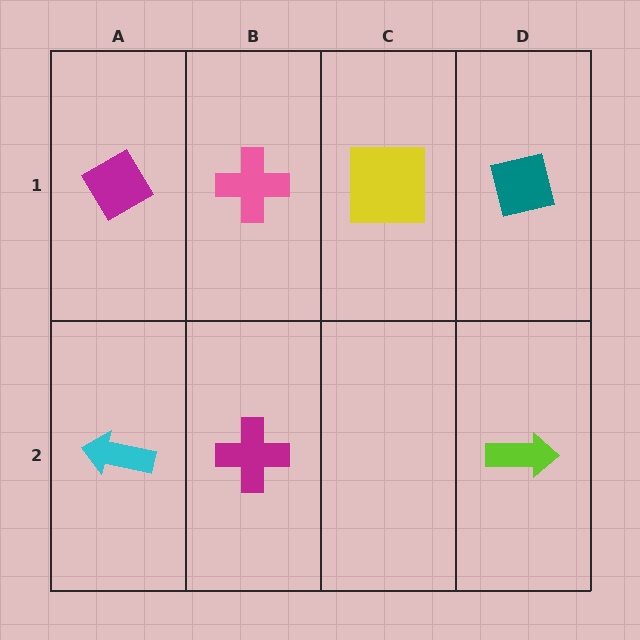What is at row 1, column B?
A pink cross.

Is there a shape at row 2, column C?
No, that cell is empty.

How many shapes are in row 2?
3 shapes.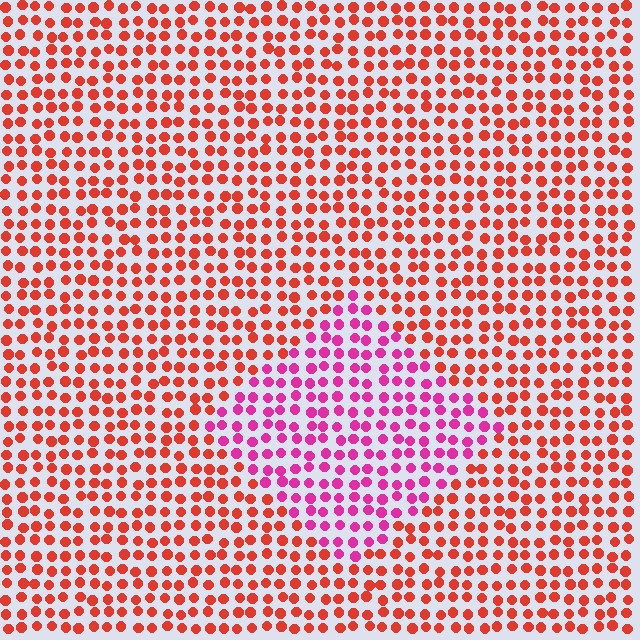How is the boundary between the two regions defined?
The boundary is defined purely by a slight shift in hue (about 44 degrees). Spacing, size, and orientation are identical on both sides.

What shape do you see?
I see a diamond.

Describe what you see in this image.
The image is filled with small red elements in a uniform arrangement. A diamond-shaped region is visible where the elements are tinted to a slightly different hue, forming a subtle color boundary.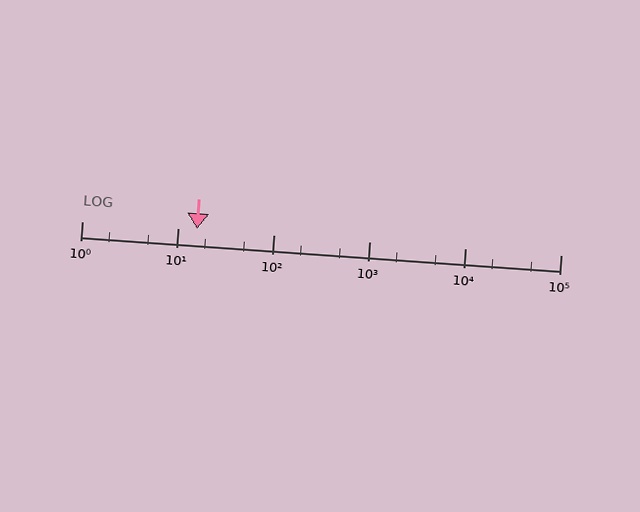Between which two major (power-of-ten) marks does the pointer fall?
The pointer is between 10 and 100.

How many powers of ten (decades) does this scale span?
The scale spans 5 decades, from 1 to 100000.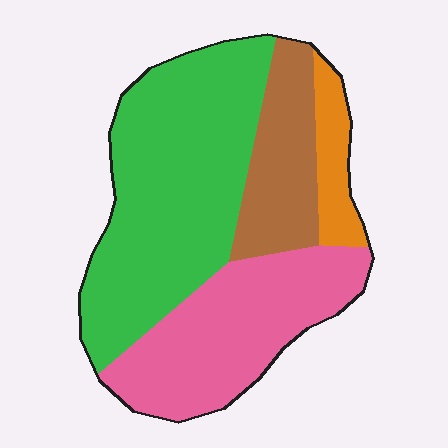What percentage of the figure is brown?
Brown takes up less than a quarter of the figure.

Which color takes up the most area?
Green, at roughly 45%.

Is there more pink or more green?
Green.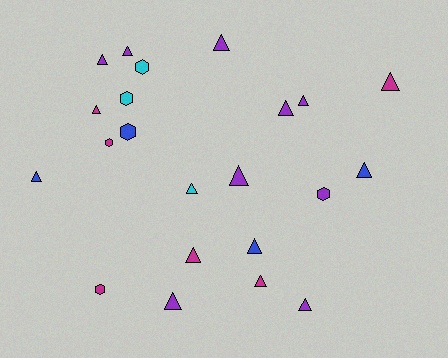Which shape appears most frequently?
Triangle, with 16 objects.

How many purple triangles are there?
There are 8 purple triangles.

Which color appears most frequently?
Purple, with 9 objects.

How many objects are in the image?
There are 22 objects.